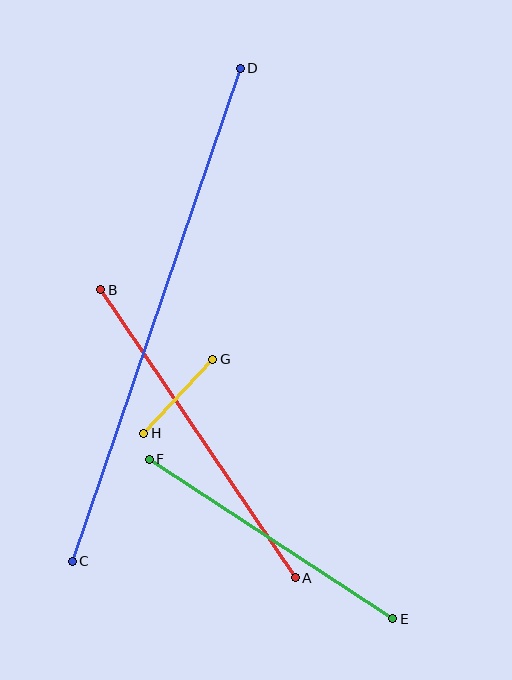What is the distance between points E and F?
The distance is approximately 291 pixels.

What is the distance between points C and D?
The distance is approximately 521 pixels.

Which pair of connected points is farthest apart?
Points C and D are farthest apart.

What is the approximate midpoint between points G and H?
The midpoint is at approximately (178, 396) pixels.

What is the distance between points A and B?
The distance is approximately 347 pixels.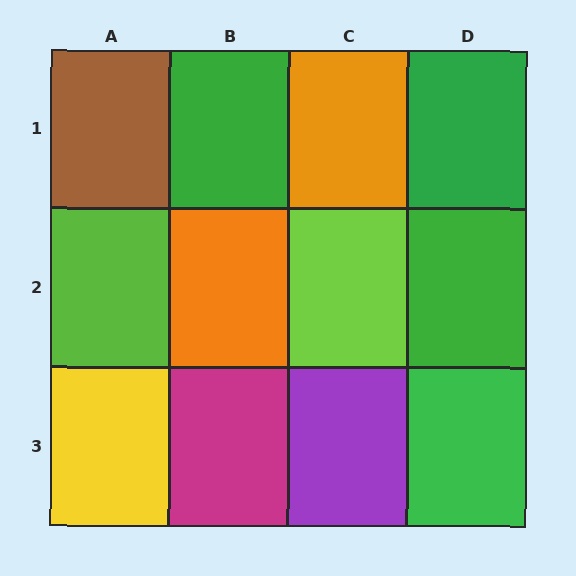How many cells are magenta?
1 cell is magenta.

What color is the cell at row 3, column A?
Yellow.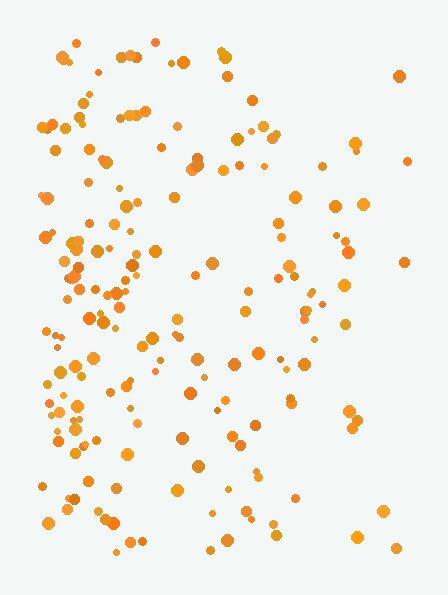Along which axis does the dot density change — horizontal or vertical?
Horizontal.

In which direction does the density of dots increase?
From right to left, with the left side densest.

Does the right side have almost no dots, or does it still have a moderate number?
Still a moderate number, just noticeably fewer than the left.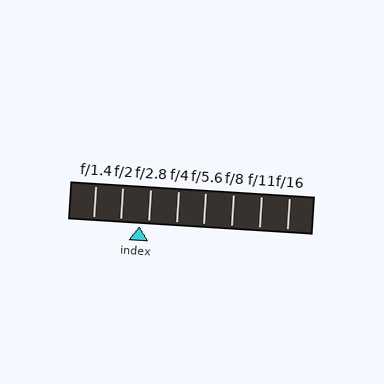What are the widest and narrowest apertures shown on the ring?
The widest aperture shown is f/1.4 and the narrowest is f/16.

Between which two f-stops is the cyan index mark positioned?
The index mark is between f/2 and f/2.8.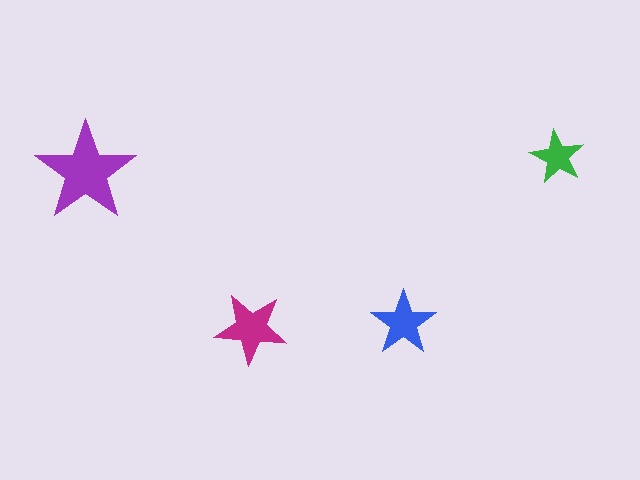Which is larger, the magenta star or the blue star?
The magenta one.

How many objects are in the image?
There are 4 objects in the image.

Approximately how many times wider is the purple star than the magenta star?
About 1.5 times wider.